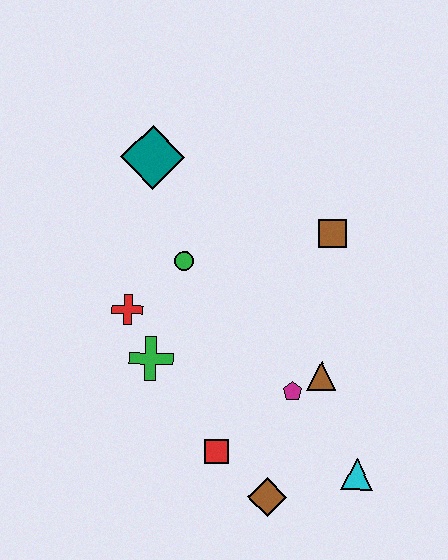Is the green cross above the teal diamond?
No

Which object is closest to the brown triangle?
The magenta pentagon is closest to the brown triangle.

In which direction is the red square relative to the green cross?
The red square is below the green cross.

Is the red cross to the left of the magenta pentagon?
Yes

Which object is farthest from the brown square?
The brown diamond is farthest from the brown square.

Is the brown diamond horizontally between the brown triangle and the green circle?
Yes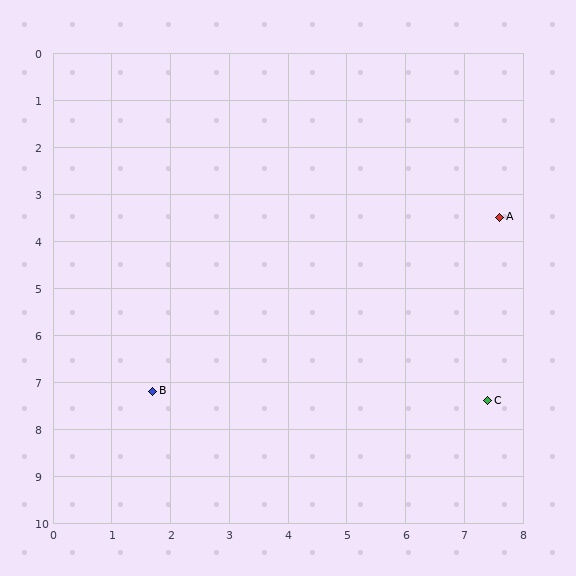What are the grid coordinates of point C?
Point C is at approximately (7.4, 7.4).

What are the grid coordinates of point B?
Point B is at approximately (1.7, 7.2).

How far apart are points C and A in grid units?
Points C and A are about 3.9 grid units apart.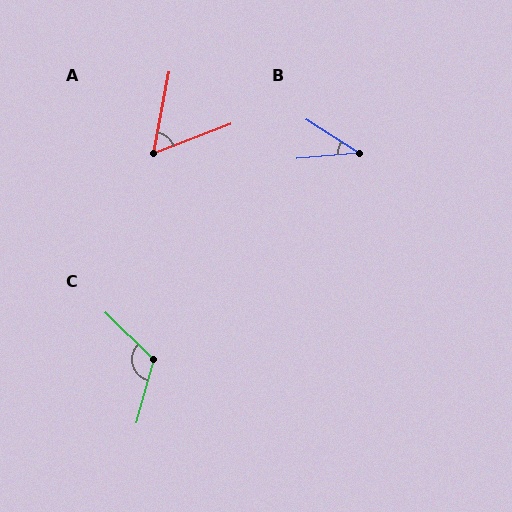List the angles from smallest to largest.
B (37°), A (58°), C (119°).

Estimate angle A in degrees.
Approximately 58 degrees.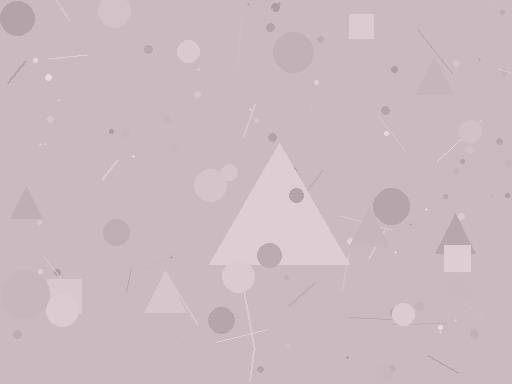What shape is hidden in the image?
A triangle is hidden in the image.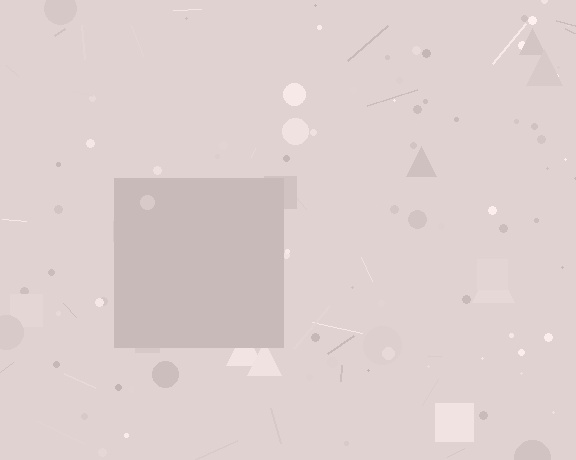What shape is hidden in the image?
A square is hidden in the image.